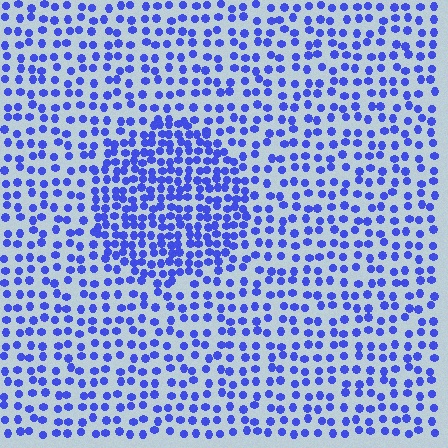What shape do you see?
I see a circle.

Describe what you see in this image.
The image contains small blue elements arranged at two different densities. A circle-shaped region is visible where the elements are more densely packed than the surrounding area.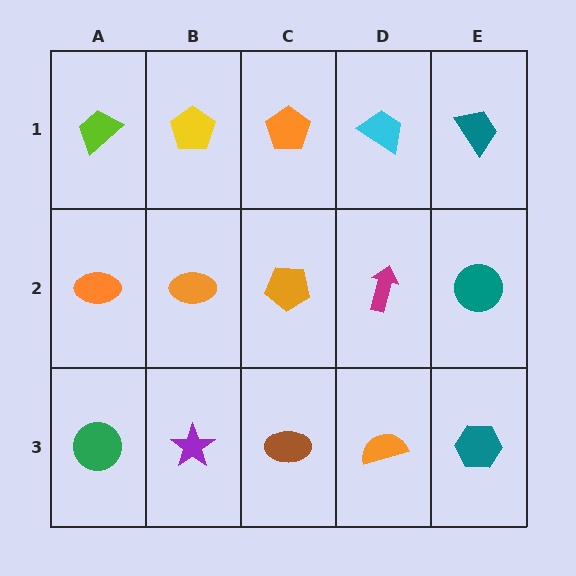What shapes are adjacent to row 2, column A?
A lime trapezoid (row 1, column A), a green circle (row 3, column A), an orange ellipse (row 2, column B).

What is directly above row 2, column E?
A teal trapezoid.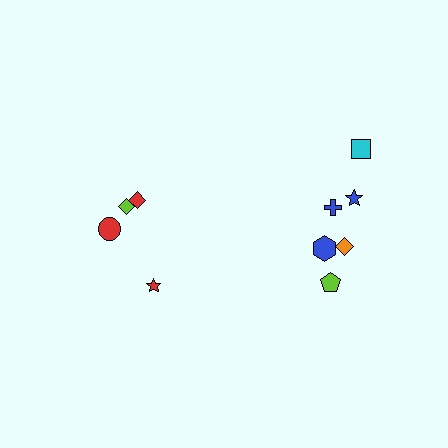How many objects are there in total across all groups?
There are 10 objects.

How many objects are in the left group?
There are 4 objects.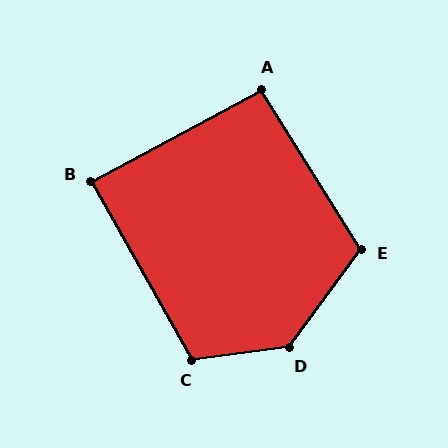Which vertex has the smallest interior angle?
B, at approximately 89 degrees.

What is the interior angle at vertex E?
Approximately 112 degrees (obtuse).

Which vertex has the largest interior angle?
D, at approximately 134 degrees.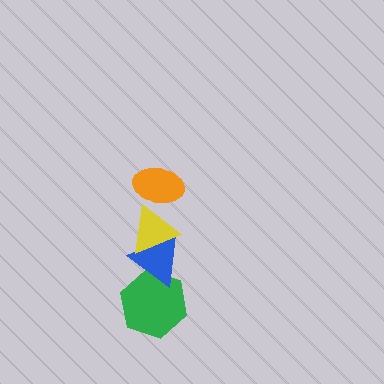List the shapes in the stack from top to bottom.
From top to bottom: the orange ellipse, the yellow triangle, the blue triangle, the green hexagon.